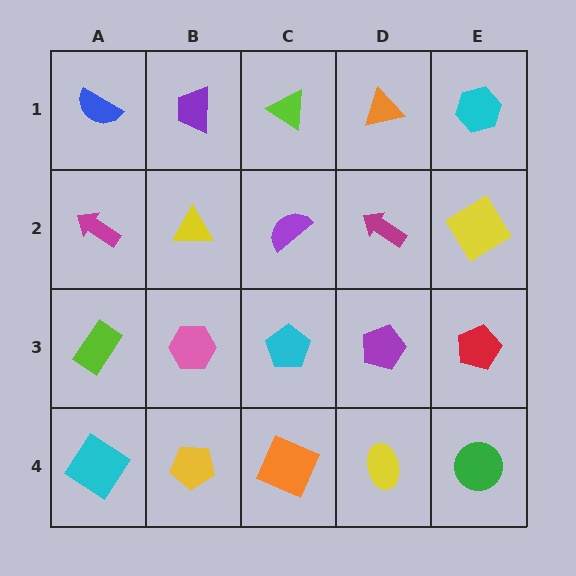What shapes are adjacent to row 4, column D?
A purple pentagon (row 3, column D), an orange square (row 4, column C), a green circle (row 4, column E).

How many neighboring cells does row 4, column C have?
3.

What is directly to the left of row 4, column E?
A yellow ellipse.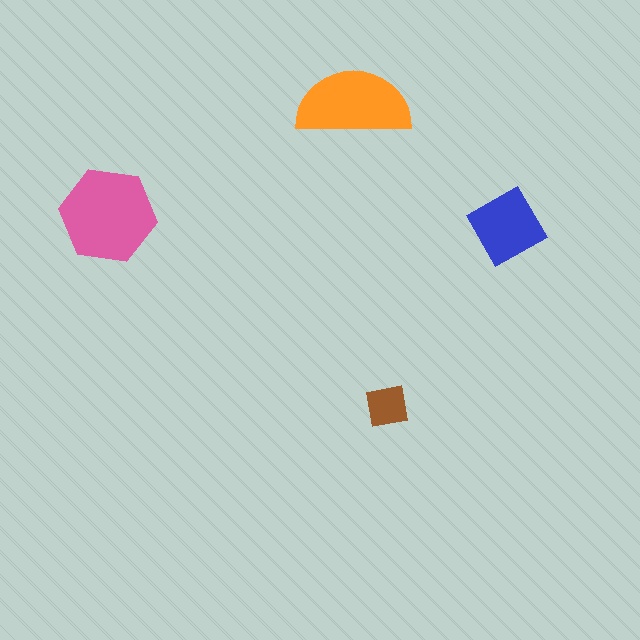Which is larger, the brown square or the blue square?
The blue square.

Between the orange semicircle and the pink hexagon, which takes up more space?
The pink hexagon.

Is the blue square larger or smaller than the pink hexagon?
Smaller.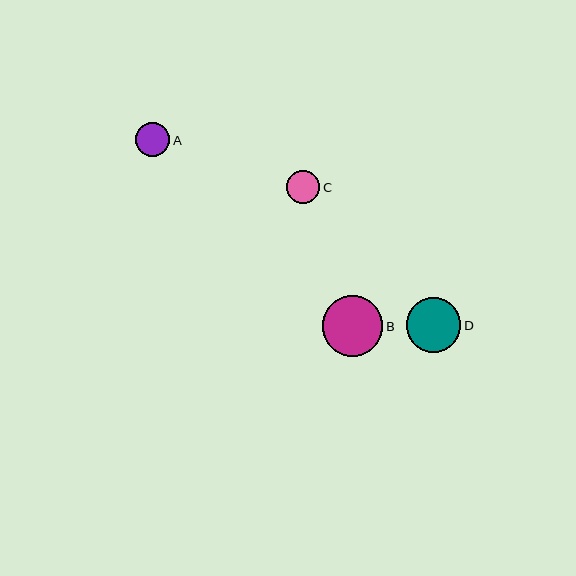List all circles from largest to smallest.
From largest to smallest: B, D, A, C.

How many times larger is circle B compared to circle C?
Circle B is approximately 1.9 times the size of circle C.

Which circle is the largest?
Circle B is the largest with a size of approximately 61 pixels.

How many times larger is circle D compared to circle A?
Circle D is approximately 1.6 times the size of circle A.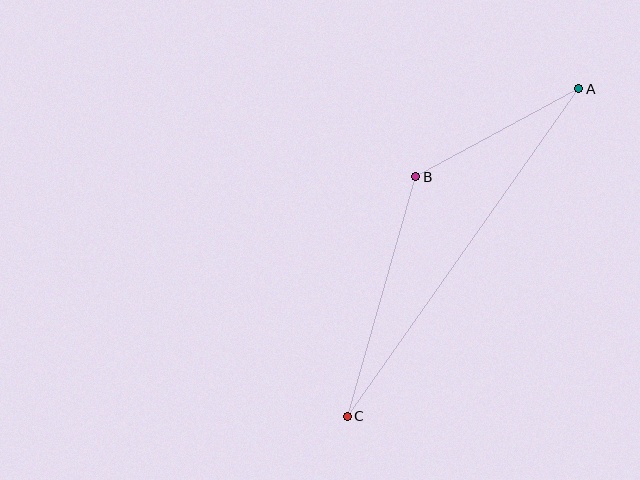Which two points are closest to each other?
Points A and B are closest to each other.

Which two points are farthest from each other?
Points A and C are farthest from each other.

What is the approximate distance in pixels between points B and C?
The distance between B and C is approximately 249 pixels.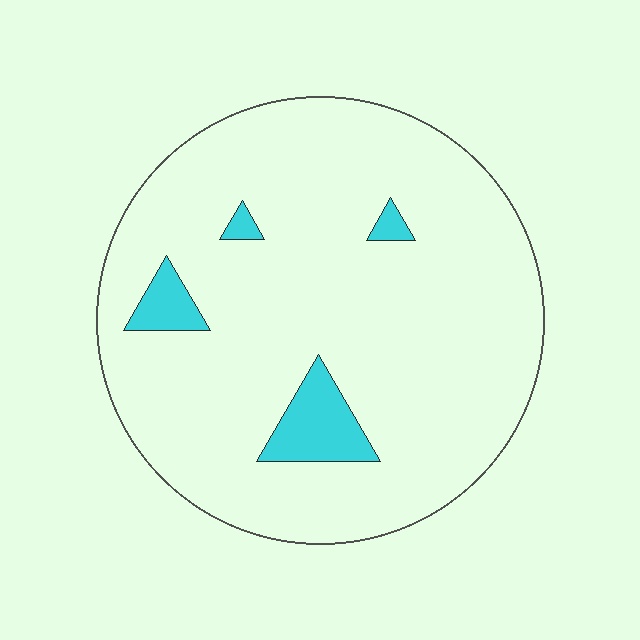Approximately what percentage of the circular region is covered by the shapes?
Approximately 10%.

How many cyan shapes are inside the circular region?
4.